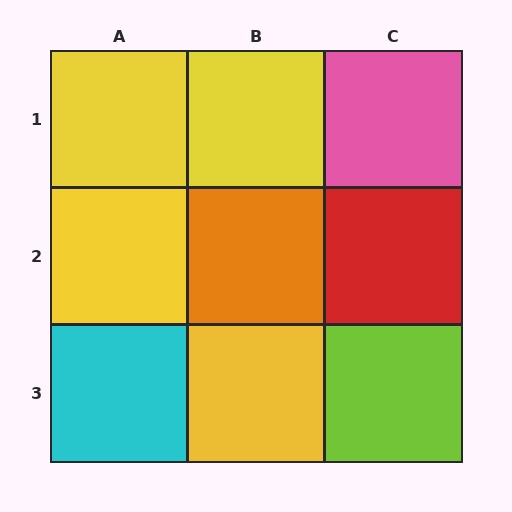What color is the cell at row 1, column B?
Yellow.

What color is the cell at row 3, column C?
Lime.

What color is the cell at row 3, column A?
Cyan.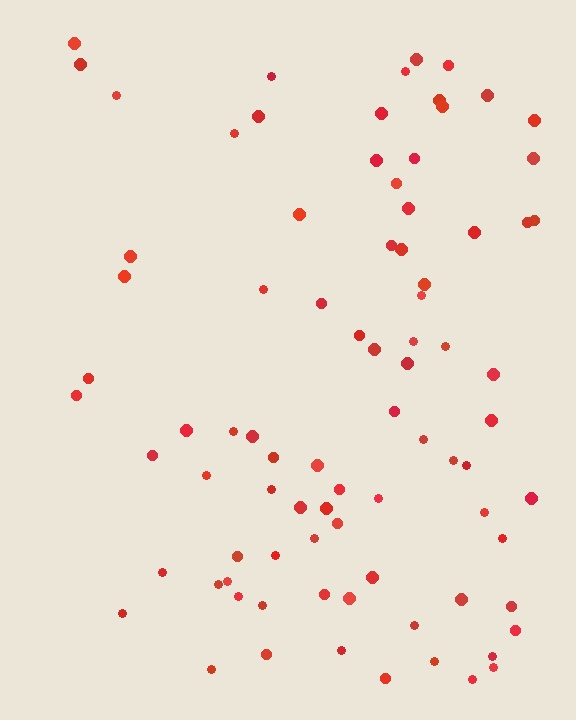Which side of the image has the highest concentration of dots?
The right.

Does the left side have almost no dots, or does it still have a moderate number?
Still a moderate number, just noticeably fewer than the right.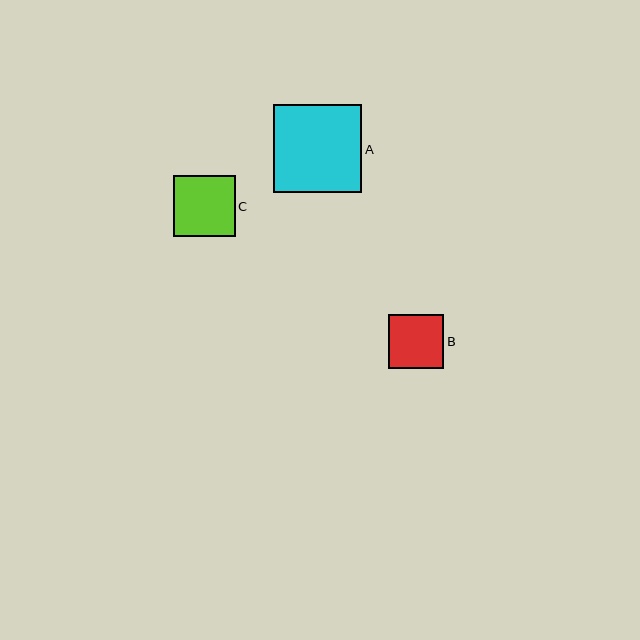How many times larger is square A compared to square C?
Square A is approximately 1.4 times the size of square C.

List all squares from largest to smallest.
From largest to smallest: A, C, B.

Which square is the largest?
Square A is the largest with a size of approximately 88 pixels.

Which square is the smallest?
Square B is the smallest with a size of approximately 55 pixels.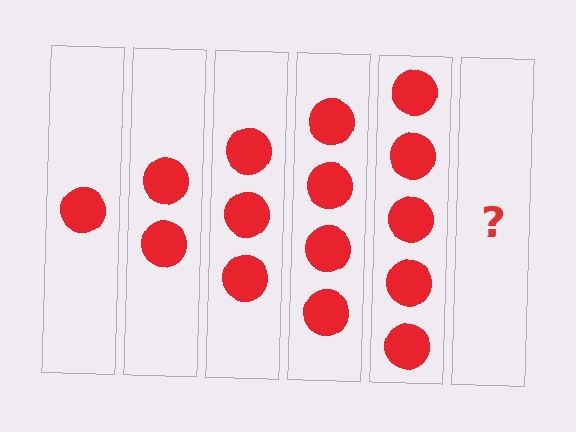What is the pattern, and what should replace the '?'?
The pattern is that each step adds one more circle. The '?' should be 6 circles.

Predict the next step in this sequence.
The next step is 6 circles.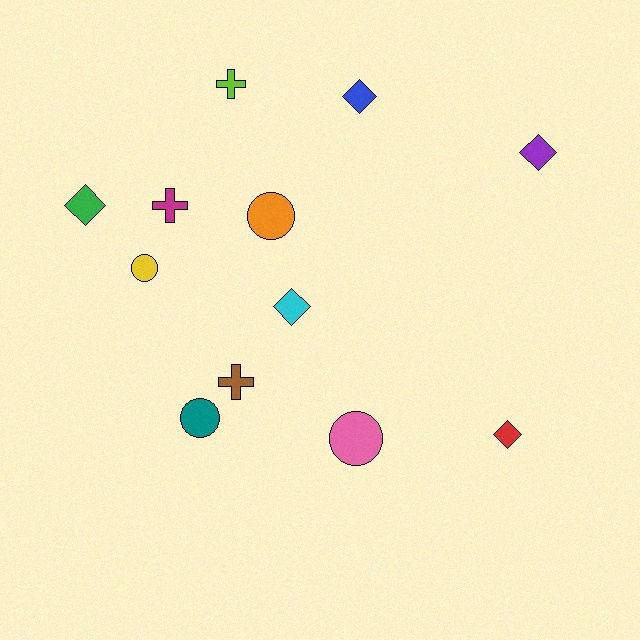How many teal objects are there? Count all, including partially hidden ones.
There is 1 teal object.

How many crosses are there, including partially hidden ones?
There are 3 crosses.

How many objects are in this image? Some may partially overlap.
There are 12 objects.